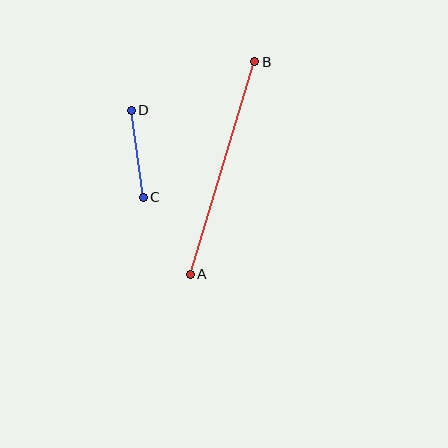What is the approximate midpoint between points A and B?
The midpoint is at approximately (222, 168) pixels.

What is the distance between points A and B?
The distance is approximately 222 pixels.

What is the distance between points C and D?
The distance is approximately 88 pixels.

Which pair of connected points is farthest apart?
Points A and B are farthest apart.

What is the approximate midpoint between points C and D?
The midpoint is at approximately (137, 154) pixels.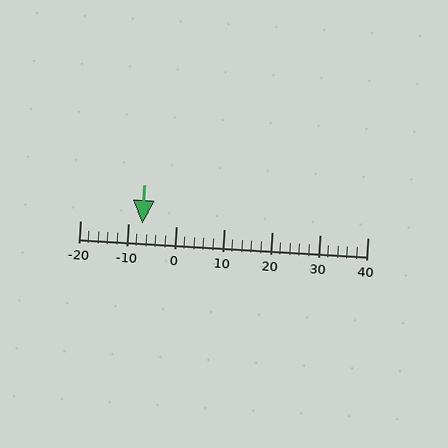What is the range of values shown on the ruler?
The ruler shows values from -20 to 40.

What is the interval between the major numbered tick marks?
The major tick marks are spaced 10 units apart.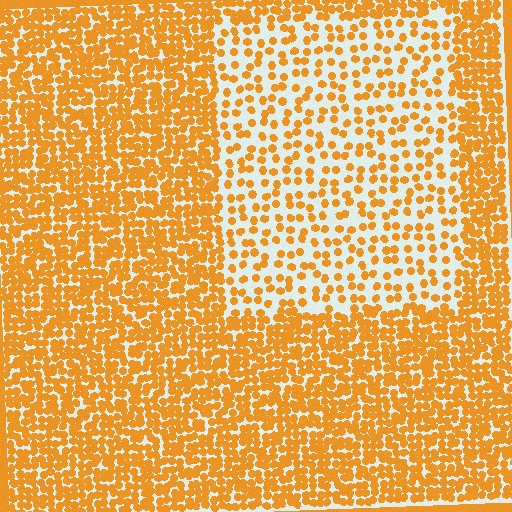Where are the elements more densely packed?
The elements are more densely packed outside the rectangle boundary.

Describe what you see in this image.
The image contains small orange elements arranged at two different densities. A rectangle-shaped region is visible where the elements are less densely packed than the surrounding area.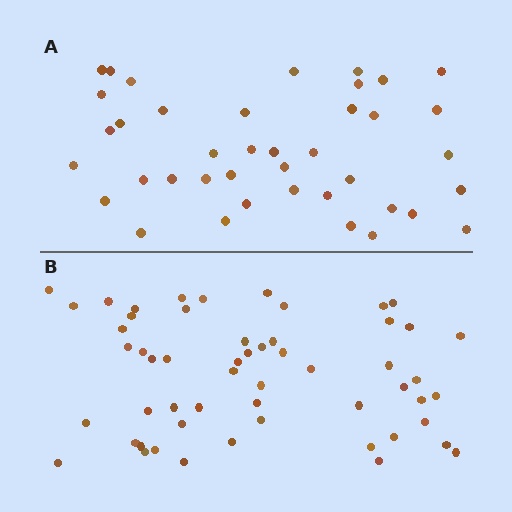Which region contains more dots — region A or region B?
Region B (the bottom region) has more dots.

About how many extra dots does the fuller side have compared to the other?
Region B has approximately 15 more dots than region A.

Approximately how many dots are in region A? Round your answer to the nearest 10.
About 40 dots.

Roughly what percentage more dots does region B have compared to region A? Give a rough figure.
About 40% more.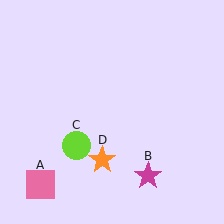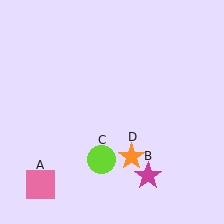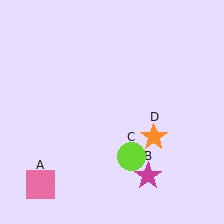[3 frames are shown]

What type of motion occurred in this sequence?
The lime circle (object C), orange star (object D) rotated counterclockwise around the center of the scene.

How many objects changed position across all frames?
2 objects changed position: lime circle (object C), orange star (object D).